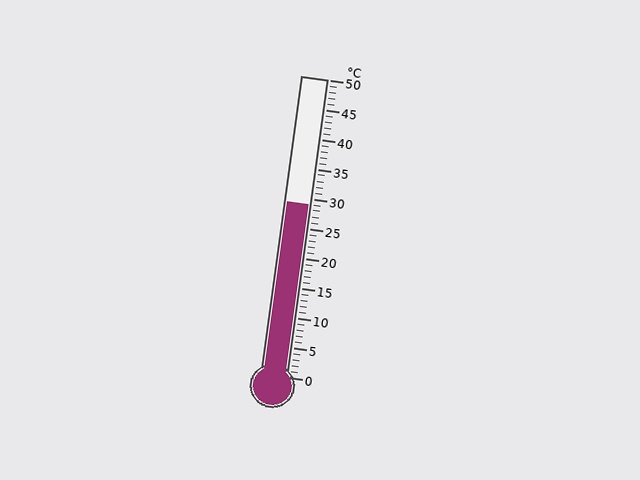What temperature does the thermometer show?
The thermometer shows approximately 29°C.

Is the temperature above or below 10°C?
The temperature is above 10°C.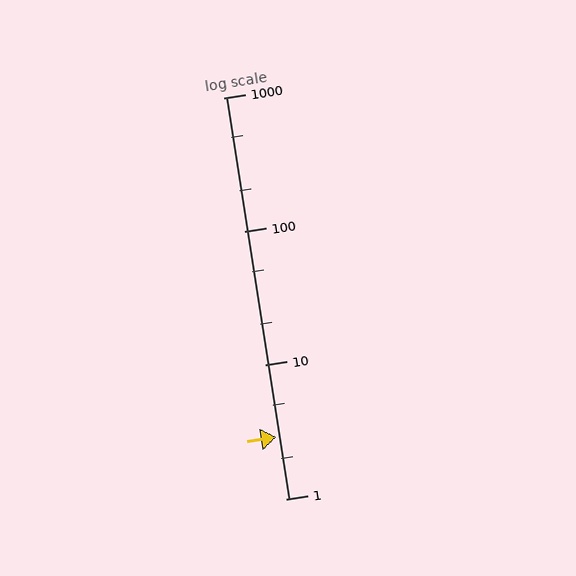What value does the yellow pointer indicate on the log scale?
The pointer indicates approximately 2.9.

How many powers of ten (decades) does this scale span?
The scale spans 3 decades, from 1 to 1000.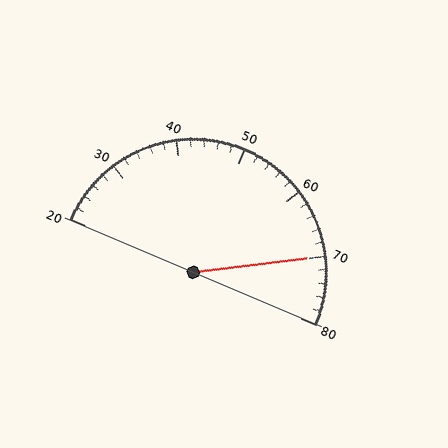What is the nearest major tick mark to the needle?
The nearest major tick mark is 70.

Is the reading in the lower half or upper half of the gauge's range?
The reading is in the upper half of the range (20 to 80).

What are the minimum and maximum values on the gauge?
The gauge ranges from 20 to 80.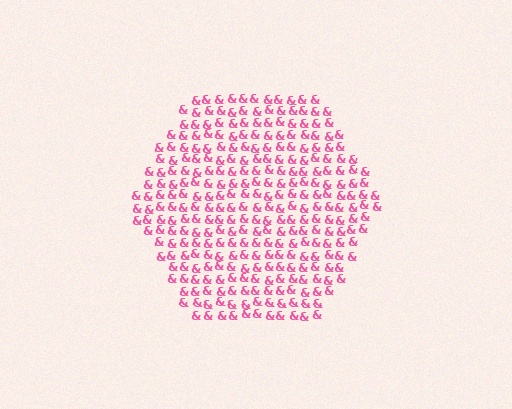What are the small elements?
The small elements are ampersands.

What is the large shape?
The large shape is a hexagon.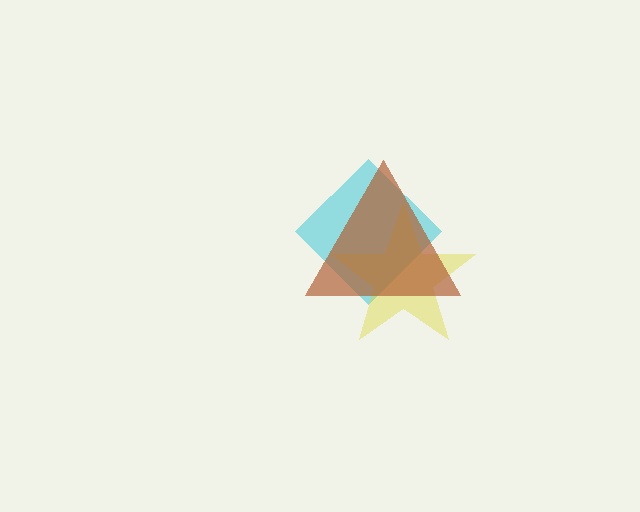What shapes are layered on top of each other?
The layered shapes are: a cyan diamond, a yellow star, a brown triangle.